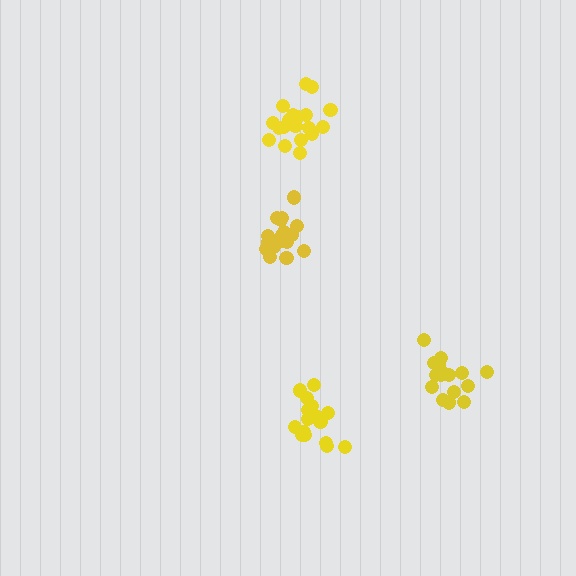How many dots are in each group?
Group 1: 16 dots, Group 2: 21 dots, Group 3: 16 dots, Group 4: 19 dots (72 total).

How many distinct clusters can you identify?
There are 4 distinct clusters.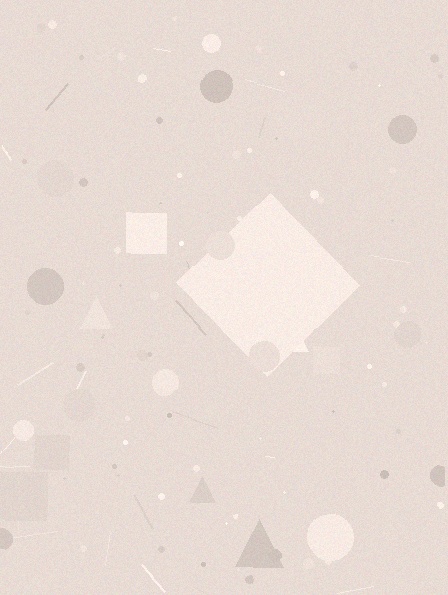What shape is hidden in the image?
A diamond is hidden in the image.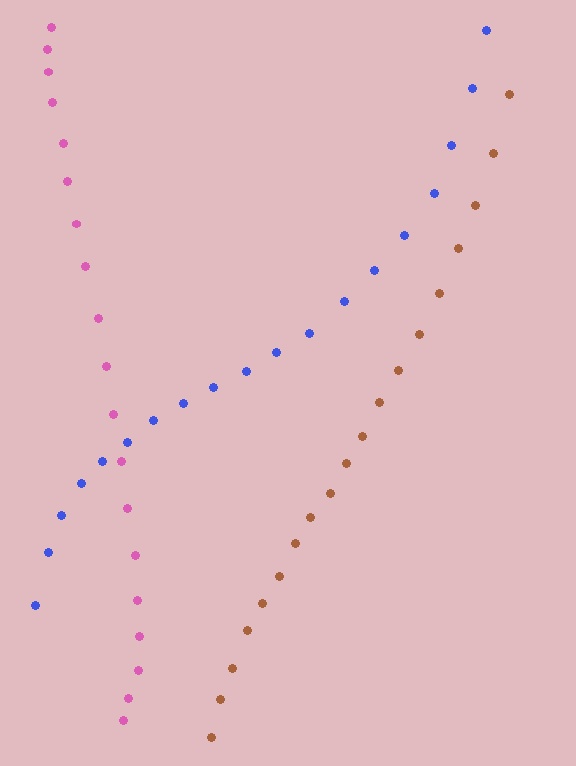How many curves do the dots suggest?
There are 3 distinct paths.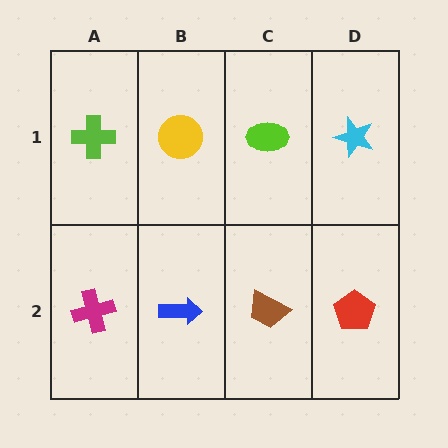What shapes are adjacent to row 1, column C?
A brown trapezoid (row 2, column C), a yellow circle (row 1, column B), a cyan star (row 1, column D).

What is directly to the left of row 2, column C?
A blue arrow.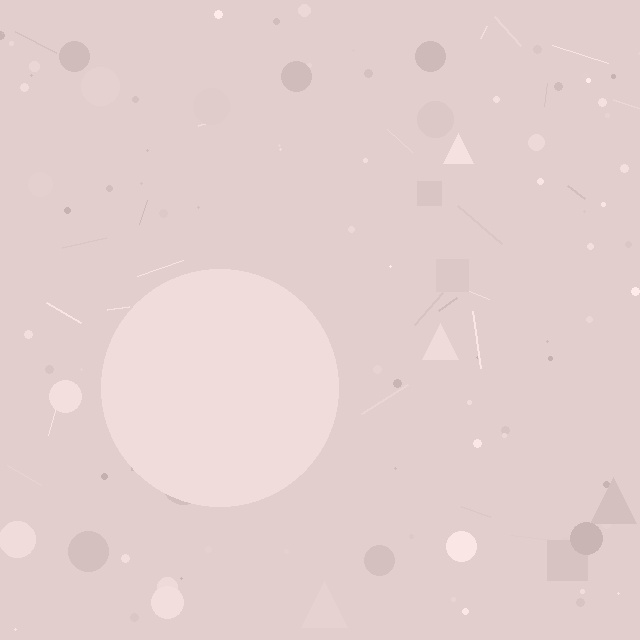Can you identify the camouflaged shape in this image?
The camouflaged shape is a circle.